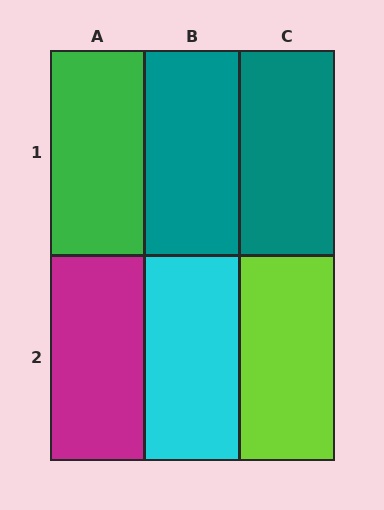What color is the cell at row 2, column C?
Lime.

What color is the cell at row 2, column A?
Magenta.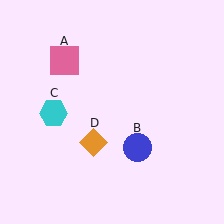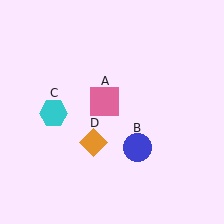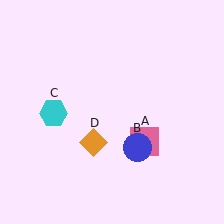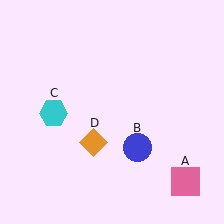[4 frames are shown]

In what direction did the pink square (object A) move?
The pink square (object A) moved down and to the right.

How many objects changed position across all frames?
1 object changed position: pink square (object A).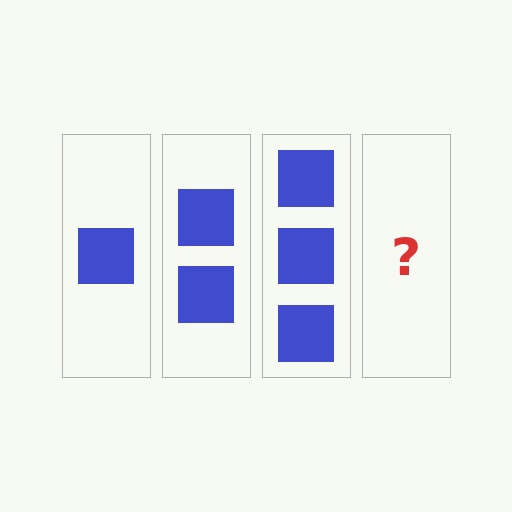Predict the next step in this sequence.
The next step is 4 squares.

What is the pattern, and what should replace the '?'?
The pattern is that each step adds one more square. The '?' should be 4 squares.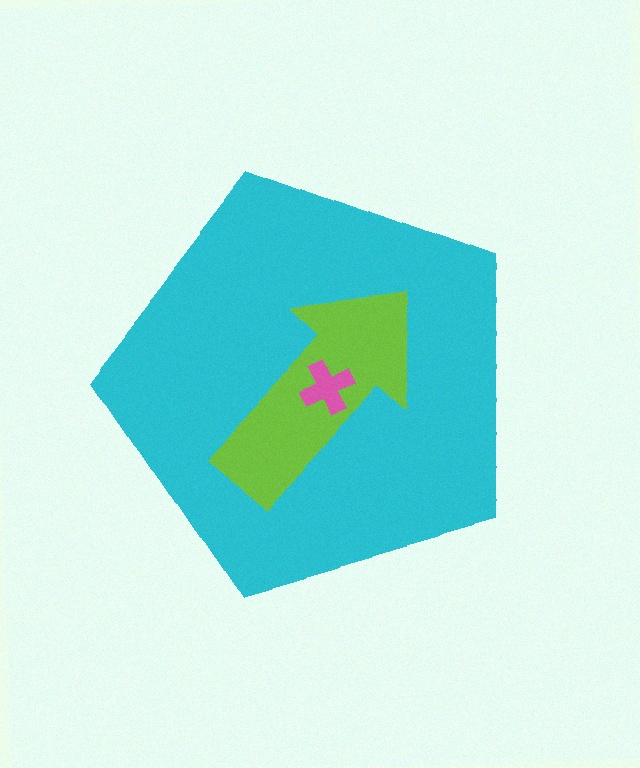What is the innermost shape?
The pink cross.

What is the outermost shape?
The cyan pentagon.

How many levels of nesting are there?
3.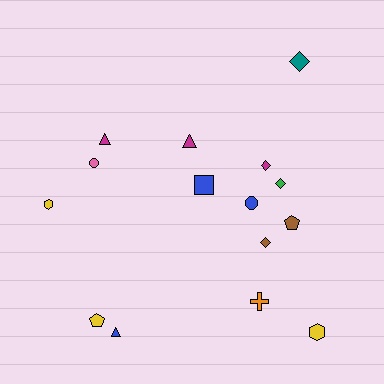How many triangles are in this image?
There are 3 triangles.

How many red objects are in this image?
There are no red objects.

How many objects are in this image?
There are 15 objects.